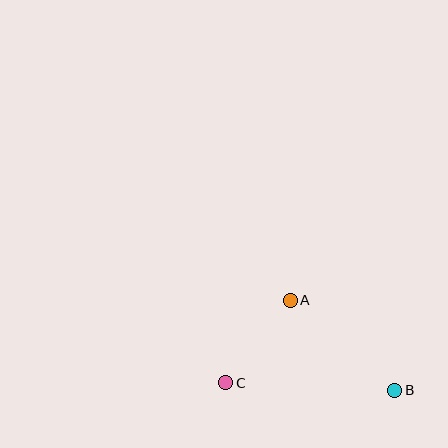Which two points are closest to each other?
Points A and C are closest to each other.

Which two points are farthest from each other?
Points B and C are farthest from each other.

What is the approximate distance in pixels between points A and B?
The distance between A and B is approximately 138 pixels.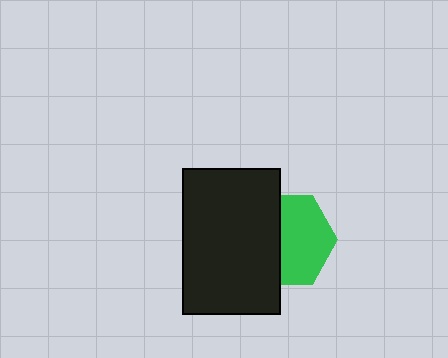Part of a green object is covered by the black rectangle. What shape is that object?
It is a hexagon.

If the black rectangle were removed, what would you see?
You would see the complete green hexagon.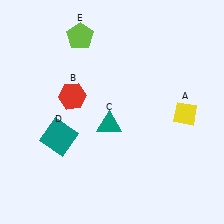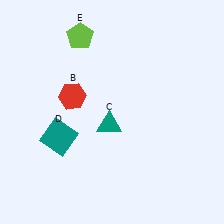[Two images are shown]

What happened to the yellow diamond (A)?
The yellow diamond (A) was removed in Image 2. It was in the bottom-right area of Image 1.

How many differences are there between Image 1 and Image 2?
There is 1 difference between the two images.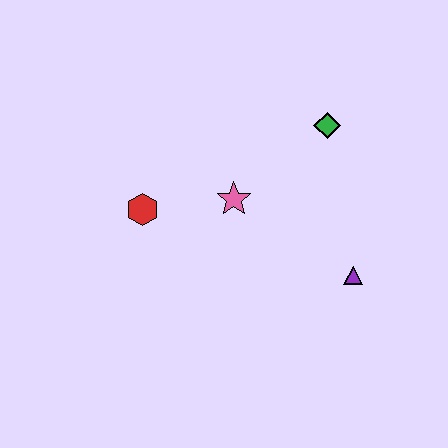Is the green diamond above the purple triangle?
Yes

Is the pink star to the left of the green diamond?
Yes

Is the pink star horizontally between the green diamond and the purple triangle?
No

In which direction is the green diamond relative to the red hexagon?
The green diamond is to the right of the red hexagon.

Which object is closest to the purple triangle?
The pink star is closest to the purple triangle.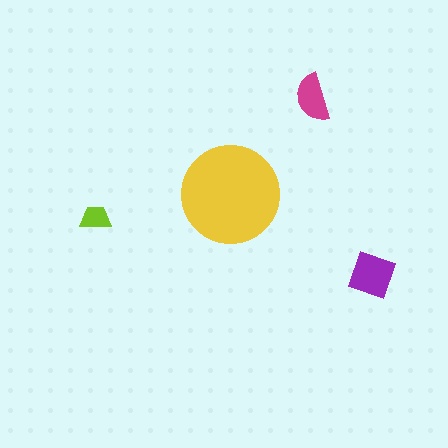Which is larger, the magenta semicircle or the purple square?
The purple square.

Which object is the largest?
The yellow circle.